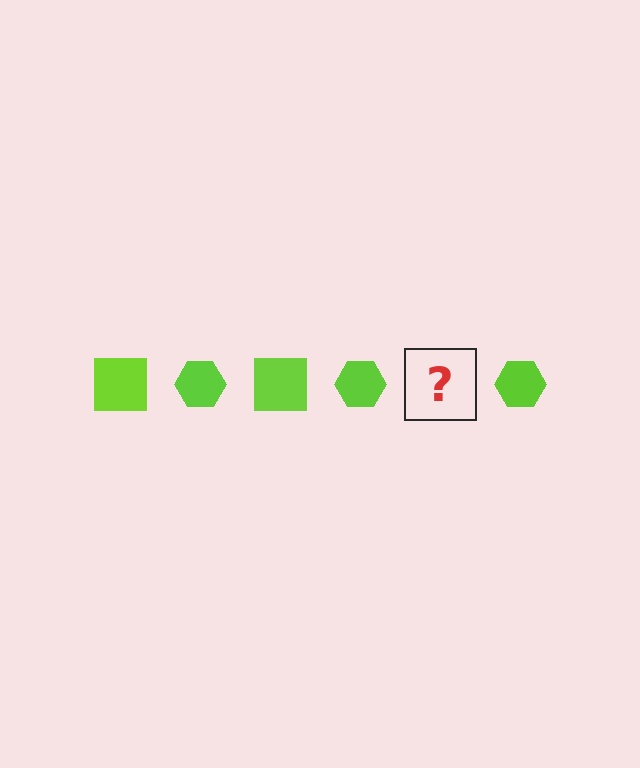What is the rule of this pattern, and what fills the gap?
The rule is that the pattern cycles through square, hexagon shapes in lime. The gap should be filled with a lime square.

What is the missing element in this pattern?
The missing element is a lime square.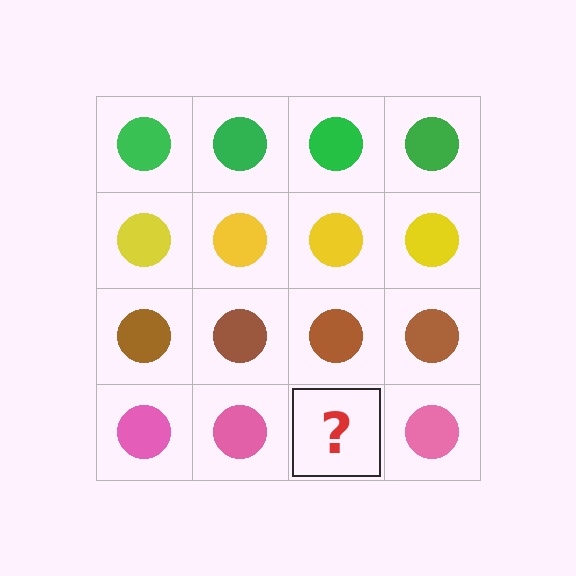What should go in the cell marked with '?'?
The missing cell should contain a pink circle.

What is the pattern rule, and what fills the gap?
The rule is that each row has a consistent color. The gap should be filled with a pink circle.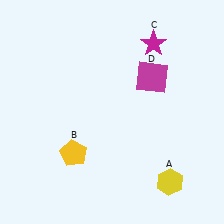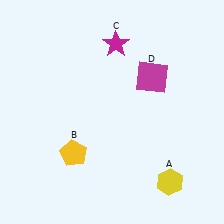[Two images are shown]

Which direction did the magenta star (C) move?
The magenta star (C) moved left.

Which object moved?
The magenta star (C) moved left.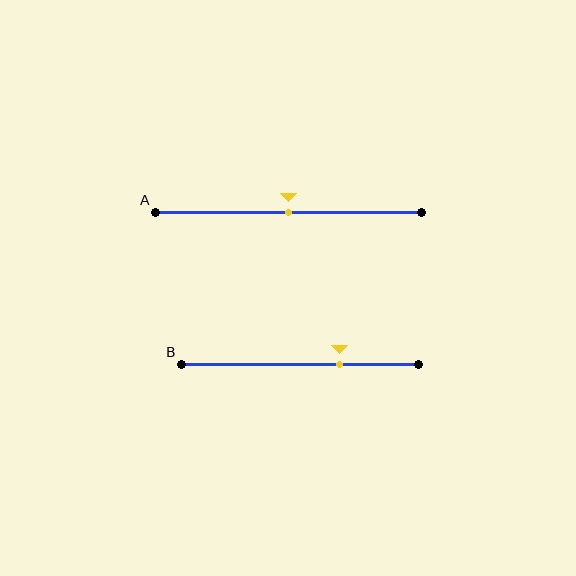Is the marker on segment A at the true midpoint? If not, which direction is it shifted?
Yes, the marker on segment A is at the true midpoint.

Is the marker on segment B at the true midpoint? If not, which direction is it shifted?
No, the marker on segment B is shifted to the right by about 17% of the segment length.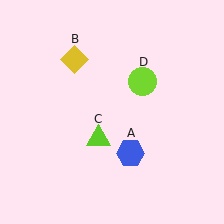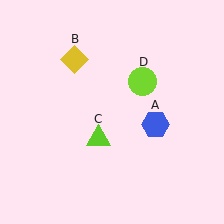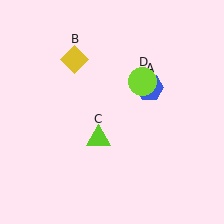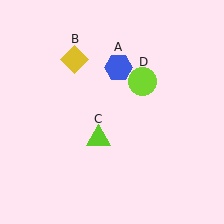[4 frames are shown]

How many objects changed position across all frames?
1 object changed position: blue hexagon (object A).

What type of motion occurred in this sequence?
The blue hexagon (object A) rotated counterclockwise around the center of the scene.